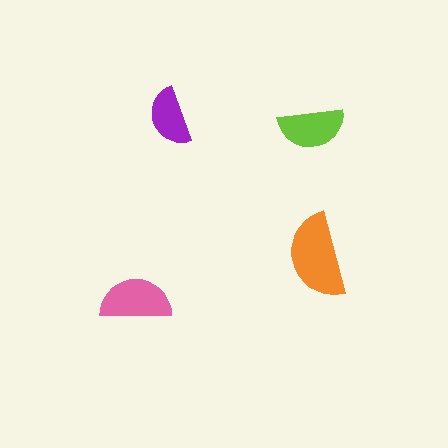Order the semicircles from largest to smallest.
the orange one, the pink one, the lime one, the purple one.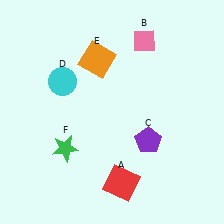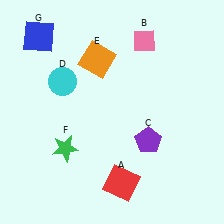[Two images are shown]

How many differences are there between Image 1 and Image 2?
There is 1 difference between the two images.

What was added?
A blue square (G) was added in Image 2.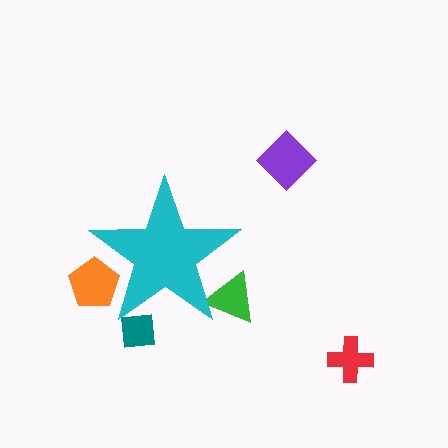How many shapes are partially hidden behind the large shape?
3 shapes are partially hidden.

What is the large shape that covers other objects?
A cyan star.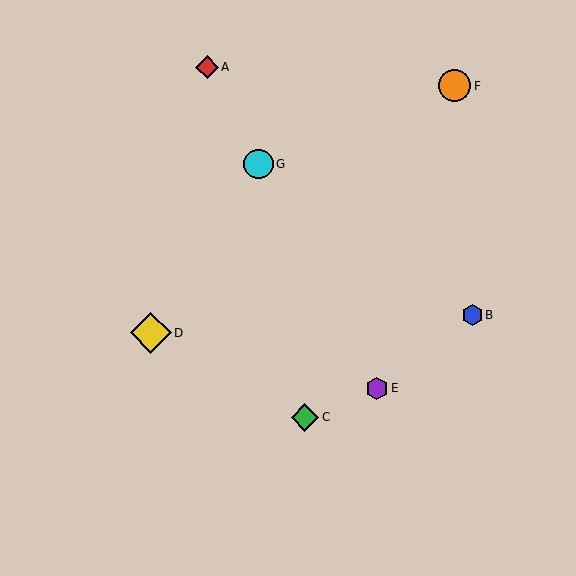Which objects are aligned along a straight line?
Objects A, E, G are aligned along a straight line.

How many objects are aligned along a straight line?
3 objects (A, E, G) are aligned along a straight line.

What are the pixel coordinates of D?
Object D is at (151, 333).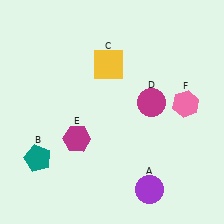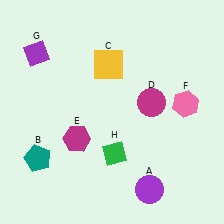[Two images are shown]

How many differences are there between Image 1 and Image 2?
There are 2 differences between the two images.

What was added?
A purple diamond (G), a green diamond (H) were added in Image 2.